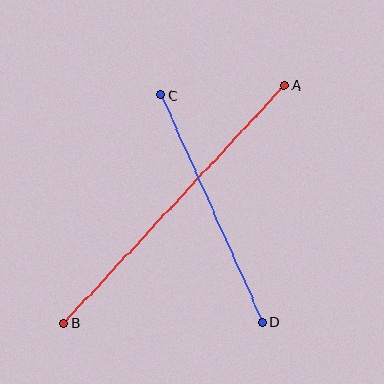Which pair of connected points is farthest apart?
Points A and B are farthest apart.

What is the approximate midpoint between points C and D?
The midpoint is at approximately (212, 209) pixels.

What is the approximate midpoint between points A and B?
The midpoint is at approximately (174, 204) pixels.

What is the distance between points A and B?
The distance is approximately 325 pixels.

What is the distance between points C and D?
The distance is approximately 249 pixels.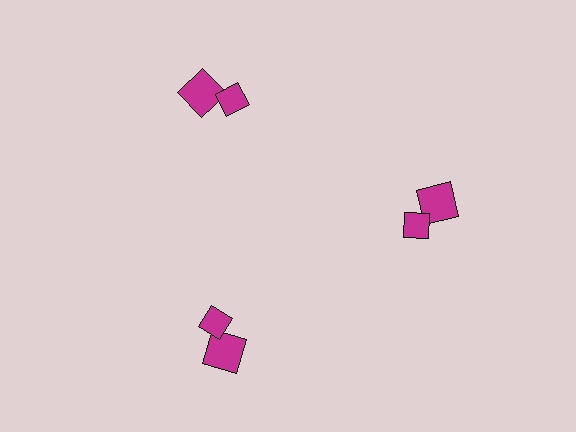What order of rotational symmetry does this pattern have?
This pattern has 3-fold rotational symmetry.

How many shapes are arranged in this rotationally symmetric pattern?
There are 6 shapes, arranged in 3 groups of 2.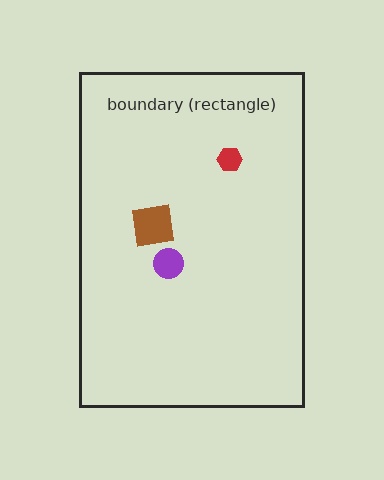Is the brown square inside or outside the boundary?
Inside.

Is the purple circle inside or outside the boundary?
Inside.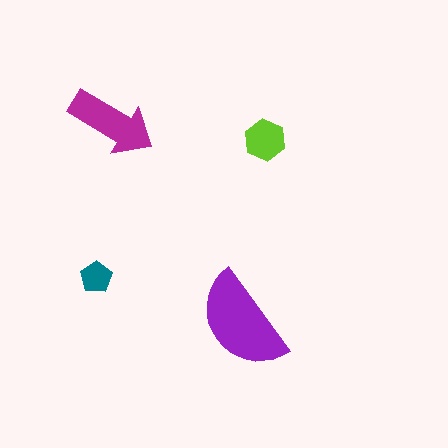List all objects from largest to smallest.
The purple semicircle, the magenta arrow, the lime hexagon, the teal pentagon.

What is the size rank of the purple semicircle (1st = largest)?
1st.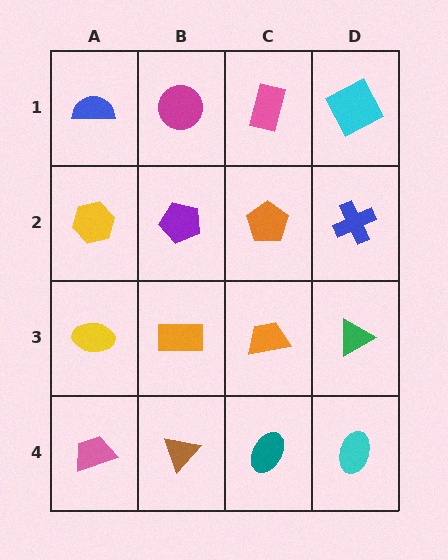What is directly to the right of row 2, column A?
A purple pentagon.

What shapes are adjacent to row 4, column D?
A green triangle (row 3, column D), a teal ellipse (row 4, column C).